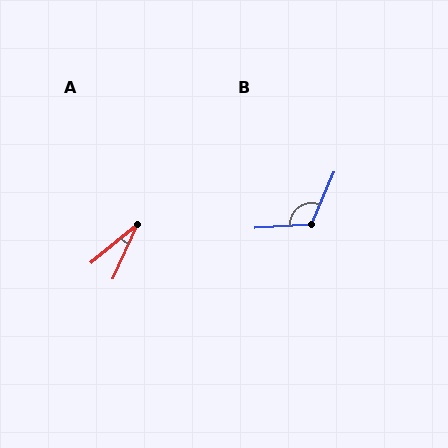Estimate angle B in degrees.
Approximately 116 degrees.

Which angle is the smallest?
A, at approximately 26 degrees.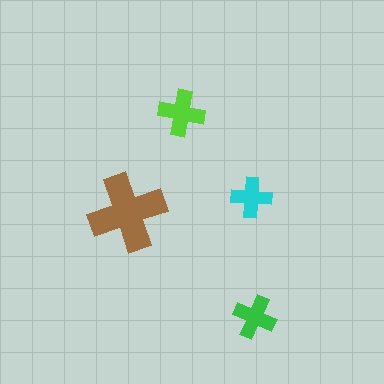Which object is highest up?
The lime cross is topmost.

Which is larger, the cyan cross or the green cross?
The green one.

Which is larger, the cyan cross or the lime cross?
The lime one.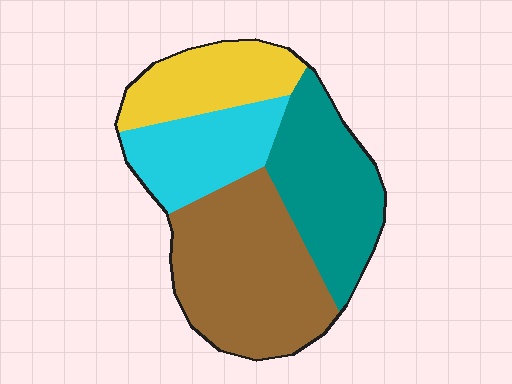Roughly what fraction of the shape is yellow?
Yellow takes up about one sixth (1/6) of the shape.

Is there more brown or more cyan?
Brown.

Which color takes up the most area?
Brown, at roughly 35%.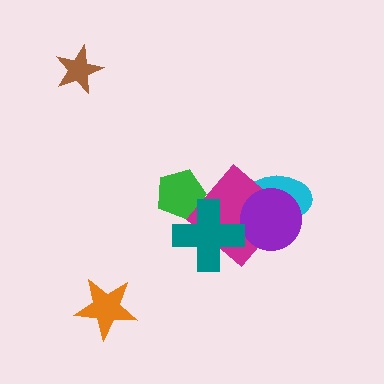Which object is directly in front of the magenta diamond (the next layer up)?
The purple circle is directly in front of the magenta diamond.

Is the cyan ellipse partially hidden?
Yes, it is partially covered by another shape.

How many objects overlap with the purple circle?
2 objects overlap with the purple circle.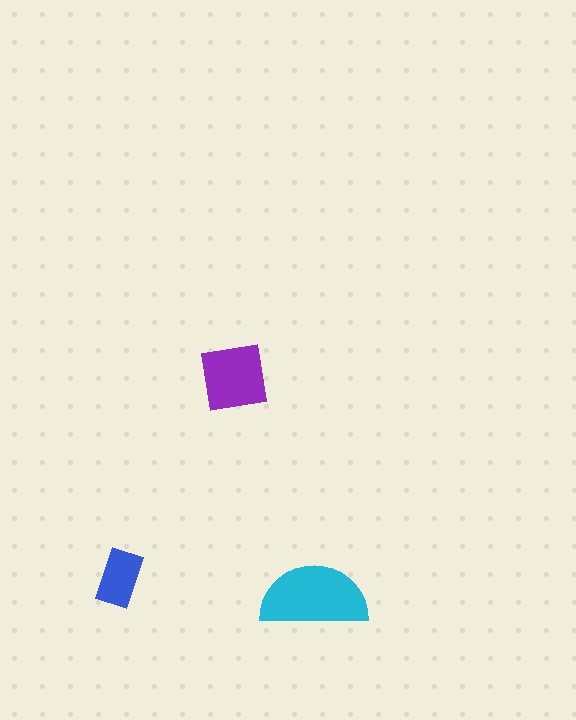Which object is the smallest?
The blue rectangle.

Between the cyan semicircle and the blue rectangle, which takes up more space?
The cyan semicircle.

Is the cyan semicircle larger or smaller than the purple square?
Larger.